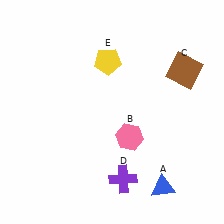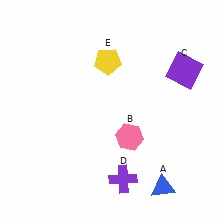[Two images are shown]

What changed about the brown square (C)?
In Image 1, C is brown. In Image 2, it changed to purple.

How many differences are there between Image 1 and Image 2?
There is 1 difference between the two images.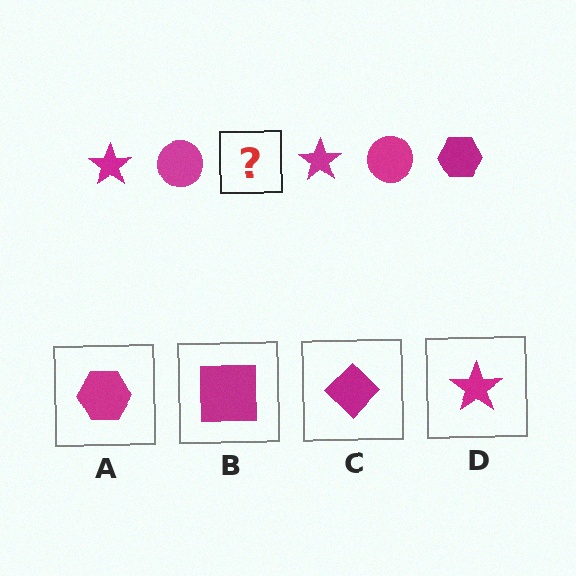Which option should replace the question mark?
Option A.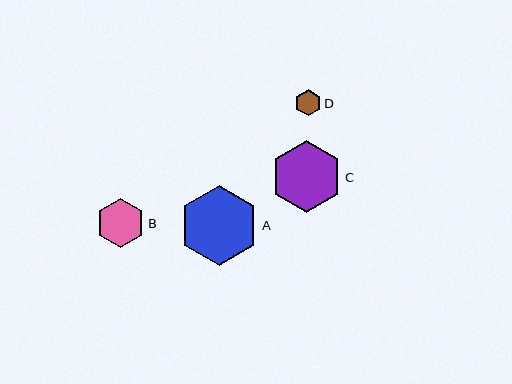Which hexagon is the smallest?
Hexagon D is the smallest with a size of approximately 26 pixels.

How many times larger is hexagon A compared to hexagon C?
Hexagon A is approximately 1.1 times the size of hexagon C.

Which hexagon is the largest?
Hexagon A is the largest with a size of approximately 80 pixels.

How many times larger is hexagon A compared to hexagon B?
Hexagon A is approximately 1.6 times the size of hexagon B.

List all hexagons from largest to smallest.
From largest to smallest: A, C, B, D.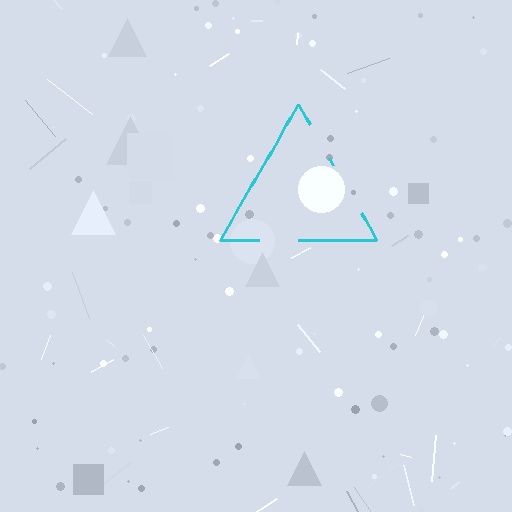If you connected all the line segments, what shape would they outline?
They would outline a triangle.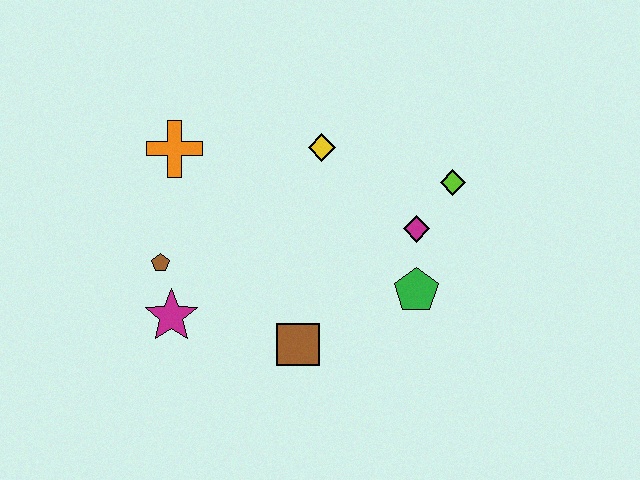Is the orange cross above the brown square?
Yes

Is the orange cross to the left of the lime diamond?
Yes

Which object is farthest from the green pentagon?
The orange cross is farthest from the green pentagon.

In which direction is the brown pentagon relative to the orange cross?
The brown pentagon is below the orange cross.